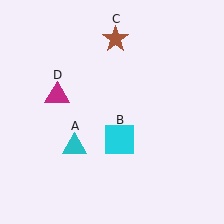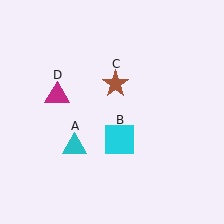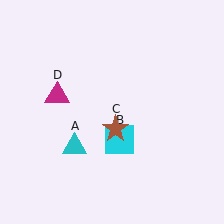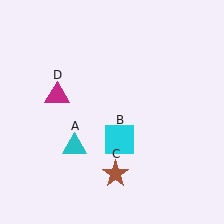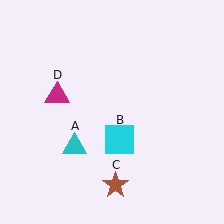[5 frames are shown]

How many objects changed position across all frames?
1 object changed position: brown star (object C).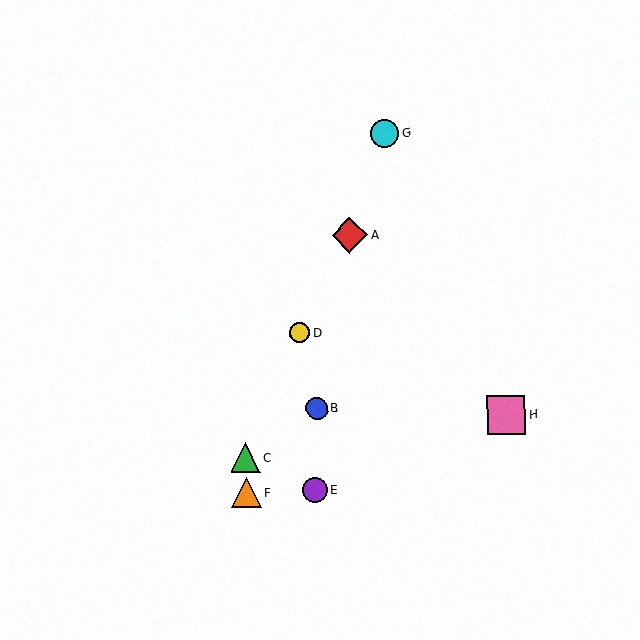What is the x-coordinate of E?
Object E is at x≈315.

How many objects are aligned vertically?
2 objects (C, F) are aligned vertically.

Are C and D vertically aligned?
No, C is at x≈245 and D is at x≈300.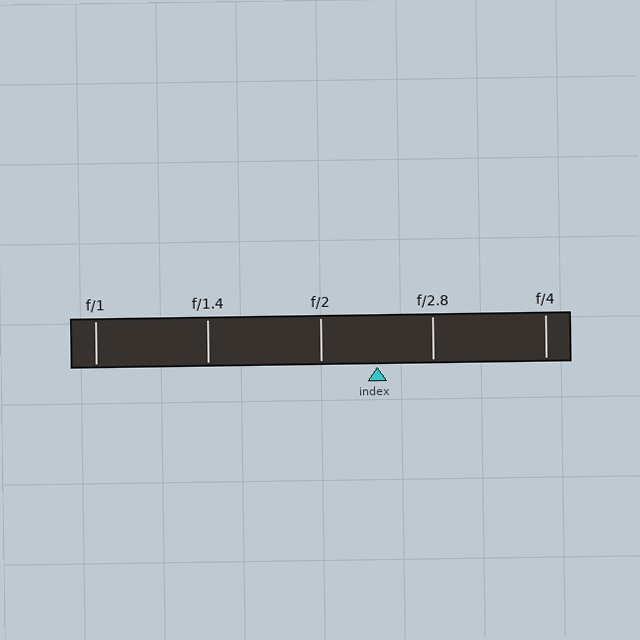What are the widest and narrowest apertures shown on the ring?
The widest aperture shown is f/1 and the narrowest is f/4.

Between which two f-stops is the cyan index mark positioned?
The index mark is between f/2 and f/2.8.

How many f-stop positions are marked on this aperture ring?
There are 5 f-stop positions marked.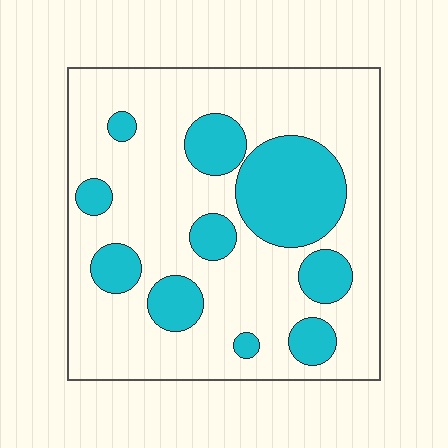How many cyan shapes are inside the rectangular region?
10.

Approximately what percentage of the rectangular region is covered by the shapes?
Approximately 25%.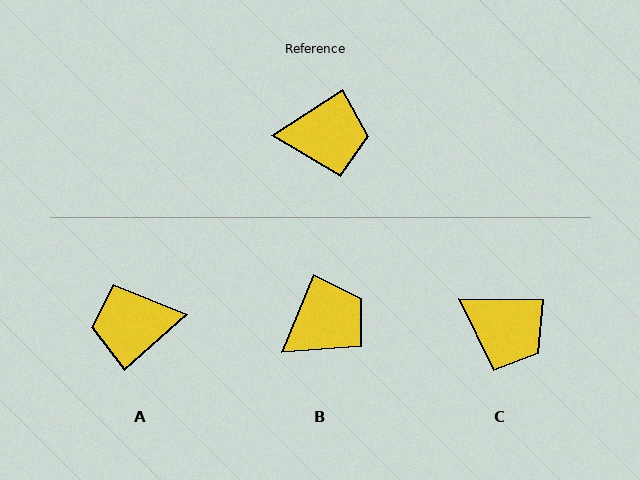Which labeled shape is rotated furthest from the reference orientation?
A, about 172 degrees away.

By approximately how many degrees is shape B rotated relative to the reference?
Approximately 35 degrees counter-clockwise.